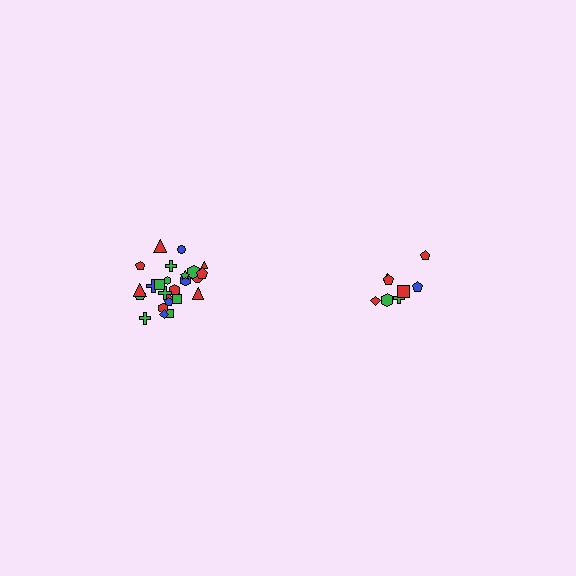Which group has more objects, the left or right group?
The left group.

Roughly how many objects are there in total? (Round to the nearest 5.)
Roughly 35 objects in total.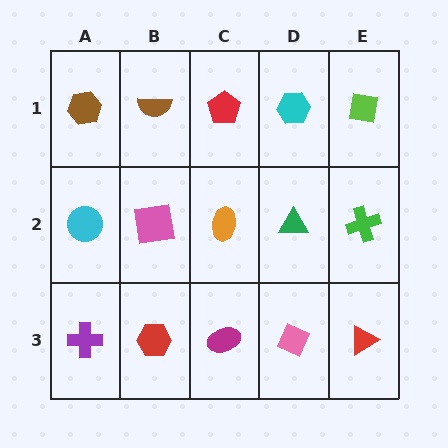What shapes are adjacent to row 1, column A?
A cyan circle (row 2, column A), a brown semicircle (row 1, column B).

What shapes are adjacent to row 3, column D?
A green triangle (row 2, column D), a magenta ellipse (row 3, column C), a red triangle (row 3, column E).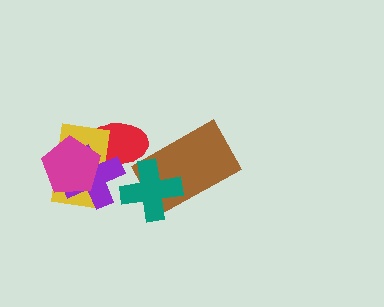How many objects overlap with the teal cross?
1 object overlaps with the teal cross.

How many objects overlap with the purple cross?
3 objects overlap with the purple cross.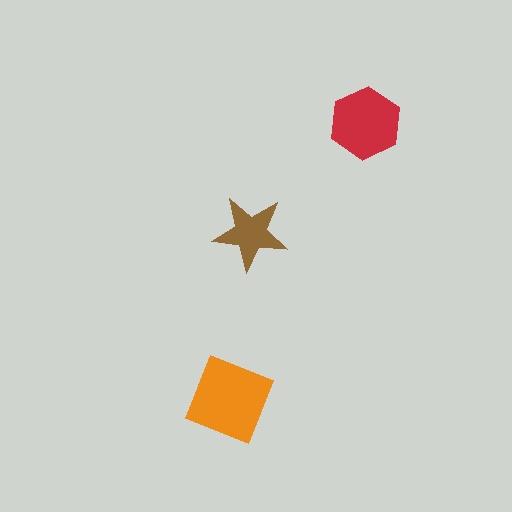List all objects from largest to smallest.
The orange diamond, the red hexagon, the brown star.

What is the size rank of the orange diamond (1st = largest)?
1st.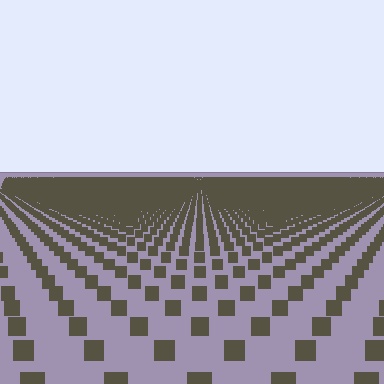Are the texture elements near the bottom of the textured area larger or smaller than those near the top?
Larger. Near the bottom, elements are closer to the viewer and appear at a bigger on-screen size.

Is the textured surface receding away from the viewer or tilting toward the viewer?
The surface is receding away from the viewer. Texture elements get smaller and denser toward the top.